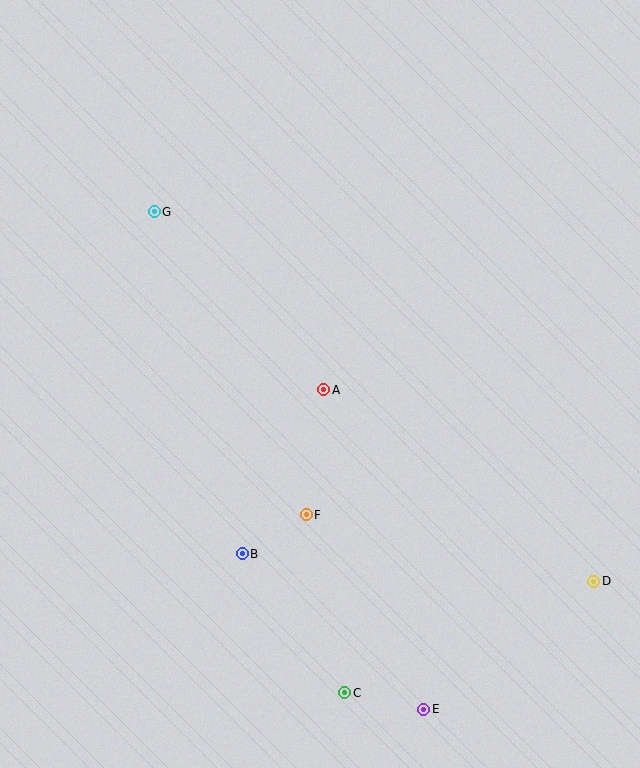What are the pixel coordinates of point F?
Point F is at (306, 515).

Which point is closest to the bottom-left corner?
Point B is closest to the bottom-left corner.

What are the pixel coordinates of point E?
Point E is at (424, 709).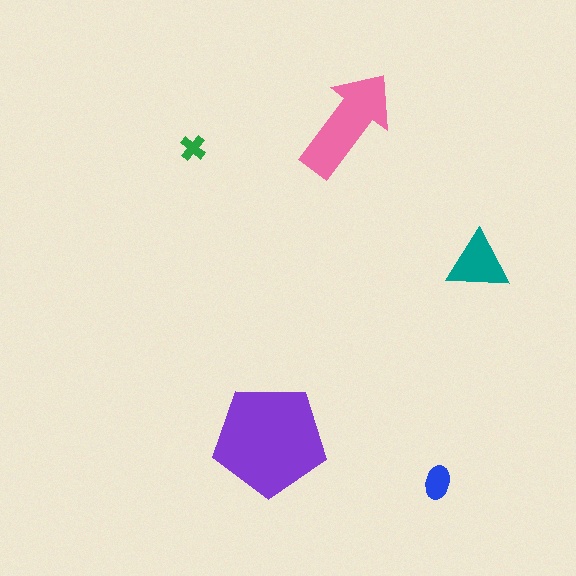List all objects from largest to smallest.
The purple pentagon, the pink arrow, the teal triangle, the blue ellipse, the green cross.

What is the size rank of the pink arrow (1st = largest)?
2nd.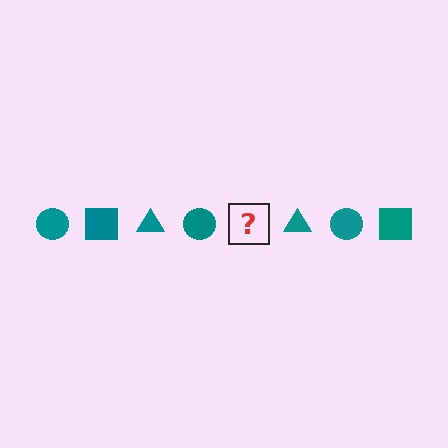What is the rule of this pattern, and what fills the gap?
The rule is that the pattern cycles through circle, square, triangle shapes in teal. The gap should be filled with a teal square.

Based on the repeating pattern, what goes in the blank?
The blank should be a teal square.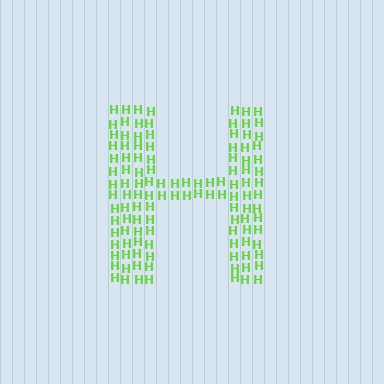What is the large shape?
The large shape is the letter H.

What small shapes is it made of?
It is made of small letter H's.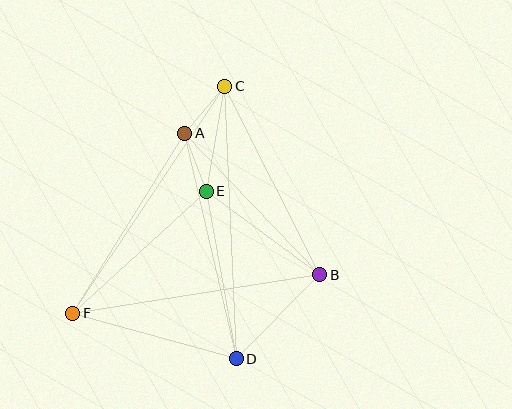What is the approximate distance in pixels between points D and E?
The distance between D and E is approximately 170 pixels.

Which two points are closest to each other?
Points A and C are closest to each other.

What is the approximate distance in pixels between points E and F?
The distance between E and F is approximately 181 pixels.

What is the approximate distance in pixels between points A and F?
The distance between A and F is approximately 212 pixels.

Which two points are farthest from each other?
Points C and F are farthest from each other.